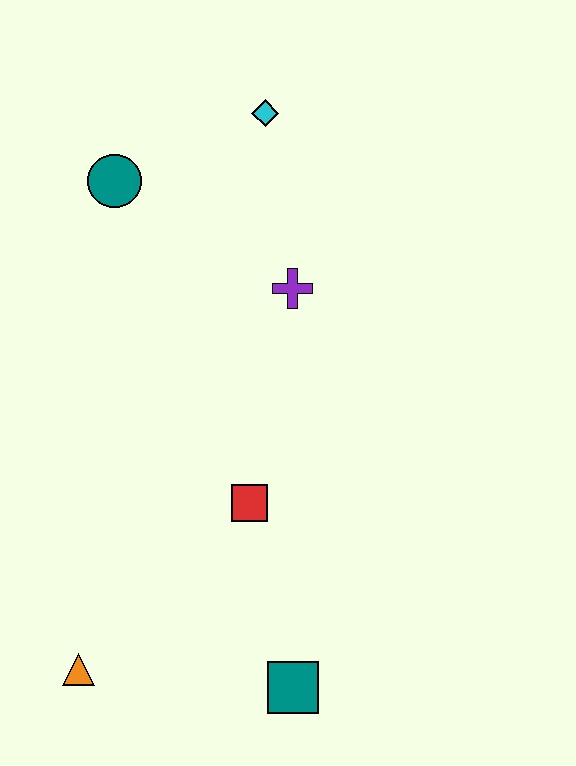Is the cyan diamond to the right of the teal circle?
Yes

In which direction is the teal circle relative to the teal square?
The teal circle is above the teal square.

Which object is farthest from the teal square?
The cyan diamond is farthest from the teal square.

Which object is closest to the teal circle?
The cyan diamond is closest to the teal circle.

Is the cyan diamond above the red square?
Yes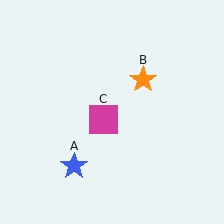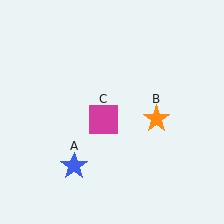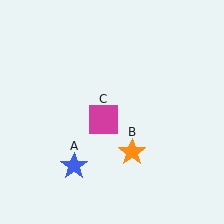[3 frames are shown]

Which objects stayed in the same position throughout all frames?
Blue star (object A) and magenta square (object C) remained stationary.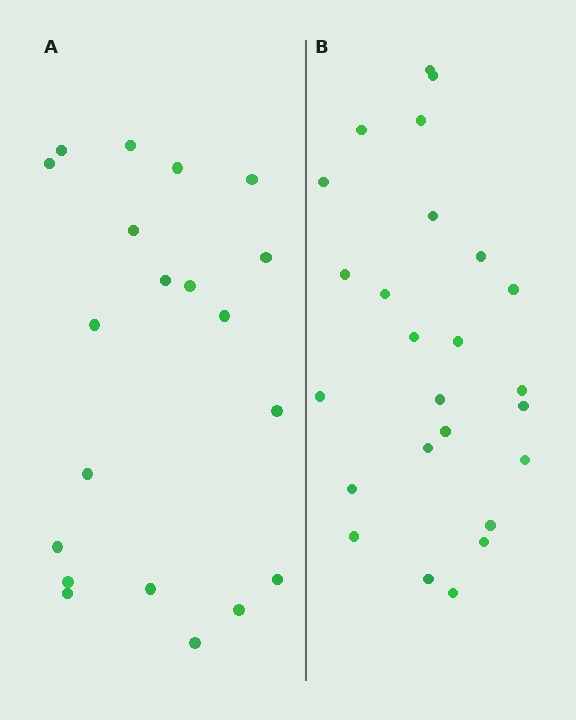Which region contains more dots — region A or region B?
Region B (the right region) has more dots.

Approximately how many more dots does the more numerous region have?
Region B has about 5 more dots than region A.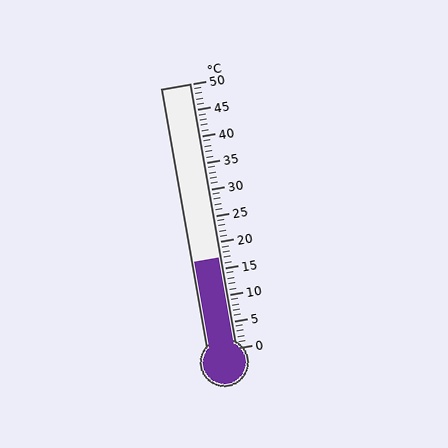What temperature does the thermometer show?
The thermometer shows approximately 17°C.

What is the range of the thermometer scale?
The thermometer scale ranges from 0°C to 50°C.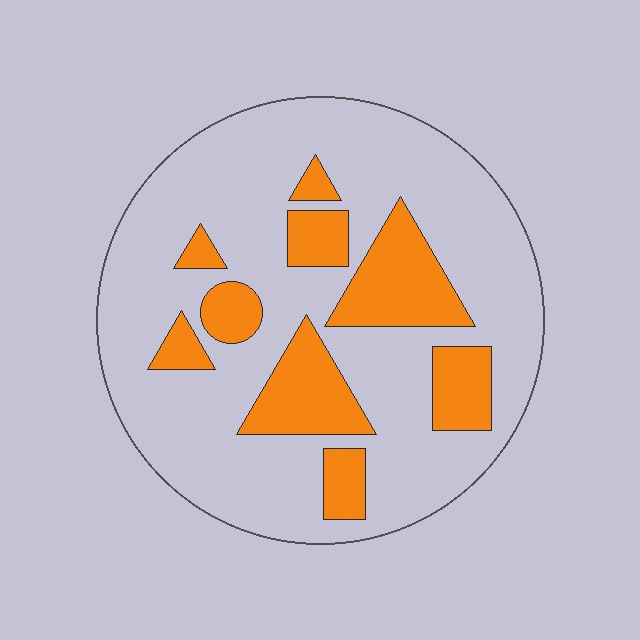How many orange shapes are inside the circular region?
9.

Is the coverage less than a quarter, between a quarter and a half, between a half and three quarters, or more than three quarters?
Less than a quarter.